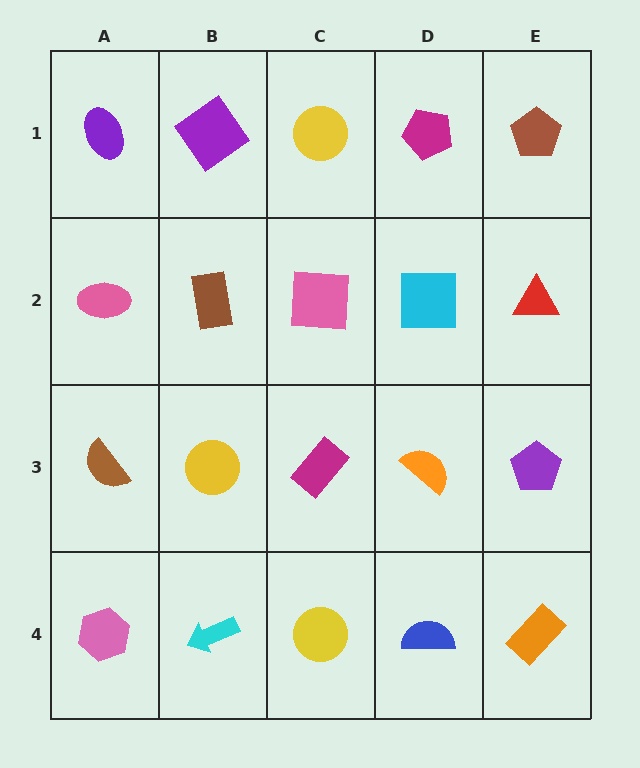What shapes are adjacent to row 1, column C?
A pink square (row 2, column C), a purple diamond (row 1, column B), a magenta pentagon (row 1, column D).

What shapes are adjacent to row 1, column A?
A pink ellipse (row 2, column A), a purple diamond (row 1, column B).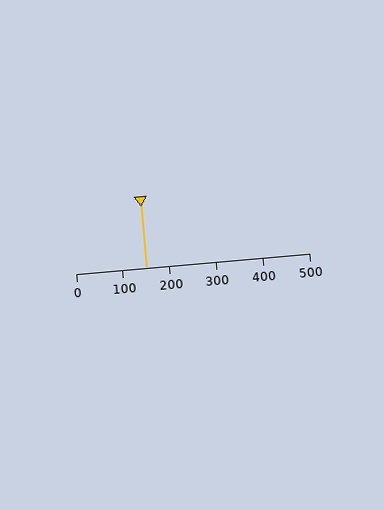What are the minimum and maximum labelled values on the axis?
The axis runs from 0 to 500.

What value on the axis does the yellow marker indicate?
The marker indicates approximately 150.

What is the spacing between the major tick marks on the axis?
The major ticks are spaced 100 apart.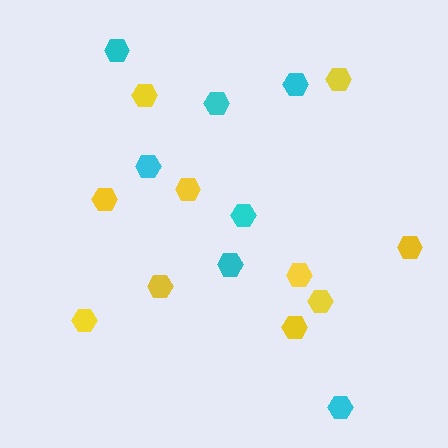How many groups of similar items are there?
There are 2 groups: one group of yellow hexagons (10) and one group of cyan hexagons (7).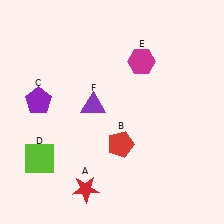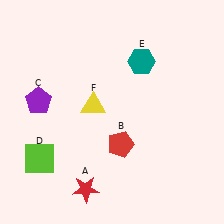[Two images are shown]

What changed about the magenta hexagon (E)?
In Image 1, E is magenta. In Image 2, it changed to teal.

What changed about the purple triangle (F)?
In Image 1, F is purple. In Image 2, it changed to yellow.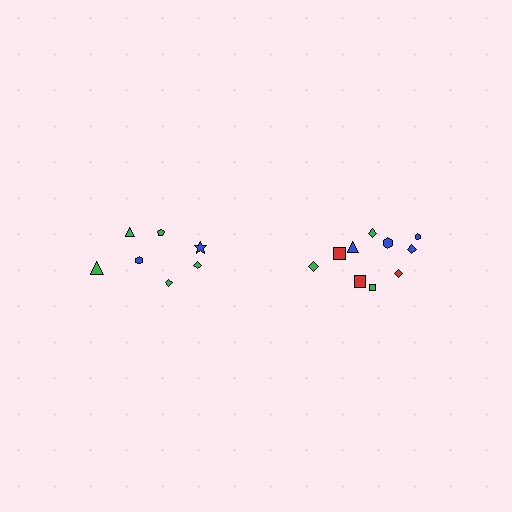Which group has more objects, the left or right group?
The right group.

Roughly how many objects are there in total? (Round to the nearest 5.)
Roughly 15 objects in total.